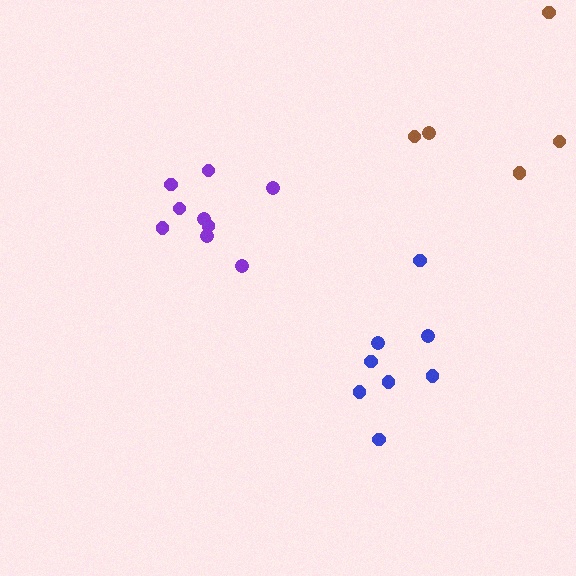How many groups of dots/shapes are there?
There are 3 groups.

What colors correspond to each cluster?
The clusters are colored: purple, blue, brown.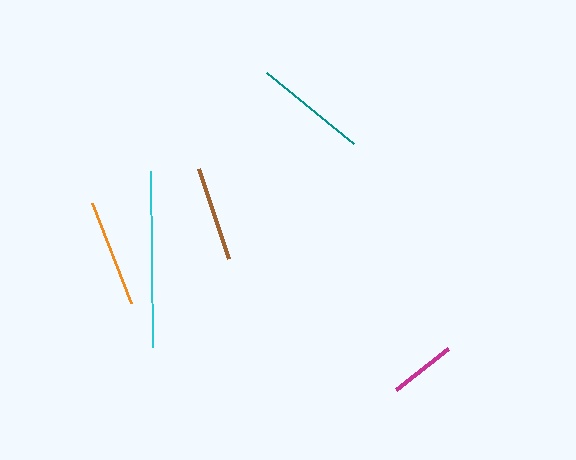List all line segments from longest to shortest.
From longest to shortest: cyan, teal, orange, brown, magenta.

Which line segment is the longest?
The cyan line is the longest at approximately 176 pixels.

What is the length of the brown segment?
The brown segment is approximately 96 pixels long.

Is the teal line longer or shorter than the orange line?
The teal line is longer than the orange line.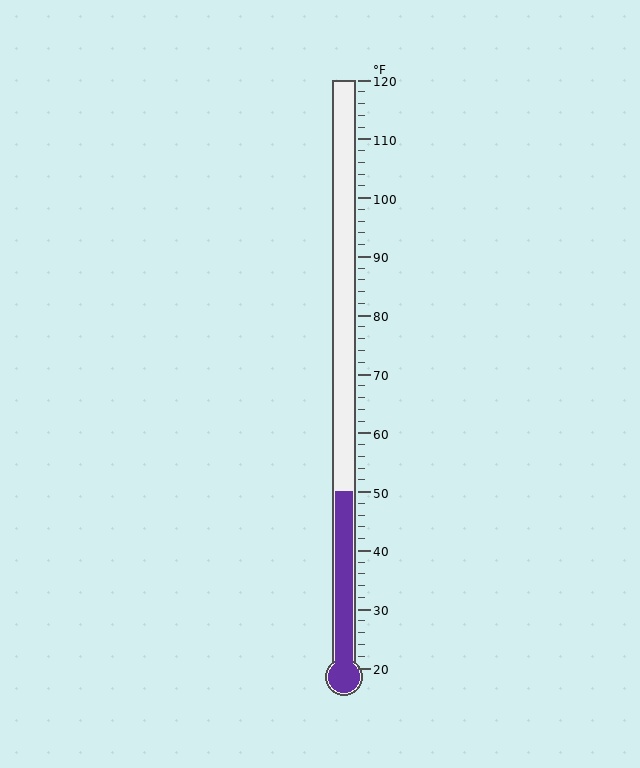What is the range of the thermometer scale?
The thermometer scale ranges from 20°F to 120°F.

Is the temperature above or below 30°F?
The temperature is above 30°F.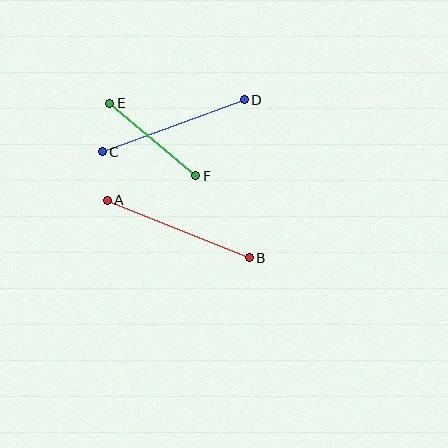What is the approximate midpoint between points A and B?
The midpoint is at approximately (178, 229) pixels.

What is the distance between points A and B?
The distance is approximately 153 pixels.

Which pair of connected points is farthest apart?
Points A and B are farthest apart.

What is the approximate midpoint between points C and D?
The midpoint is at approximately (173, 126) pixels.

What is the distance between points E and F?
The distance is approximately 113 pixels.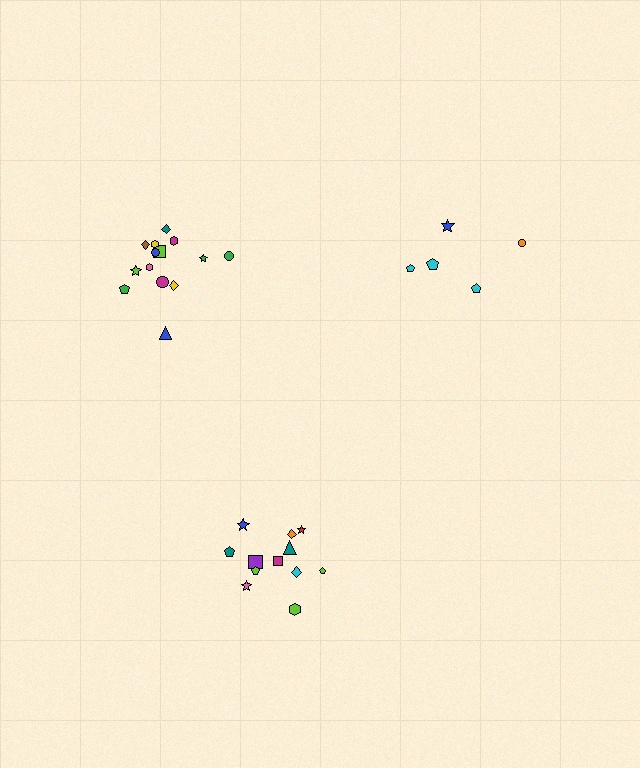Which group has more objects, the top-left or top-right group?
The top-left group.